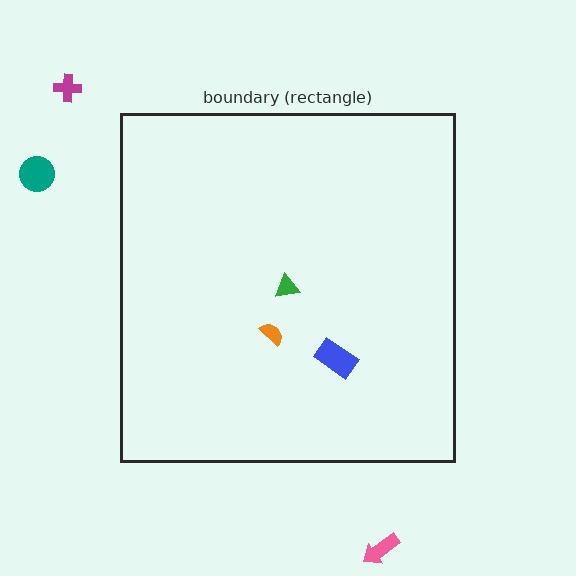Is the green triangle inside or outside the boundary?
Inside.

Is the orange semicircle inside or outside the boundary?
Inside.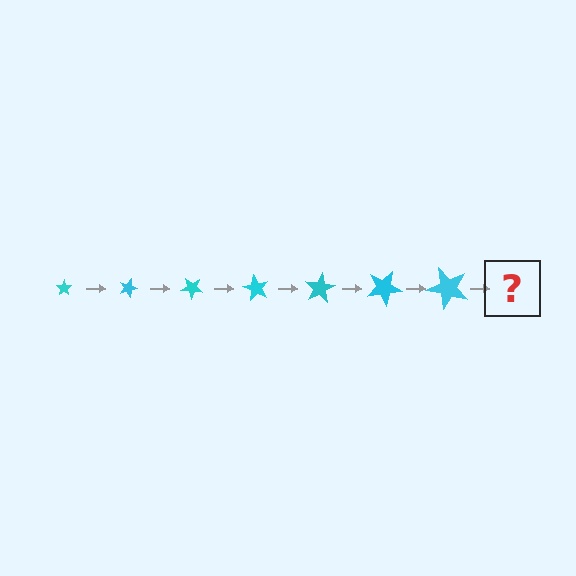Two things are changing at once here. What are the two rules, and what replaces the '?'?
The two rules are that the star grows larger each step and it rotates 20 degrees each step. The '?' should be a star, larger than the previous one and rotated 140 degrees from the start.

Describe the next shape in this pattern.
It should be a star, larger than the previous one and rotated 140 degrees from the start.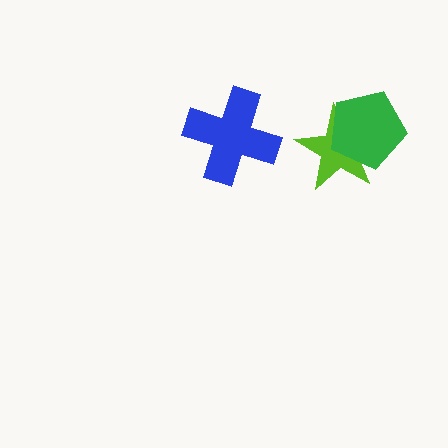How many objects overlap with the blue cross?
0 objects overlap with the blue cross.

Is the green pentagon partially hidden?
No, no other shape covers it.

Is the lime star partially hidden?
Yes, it is partially covered by another shape.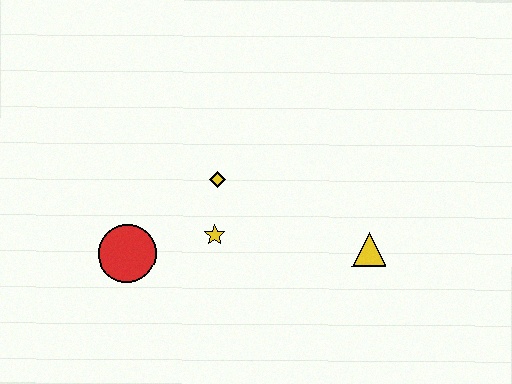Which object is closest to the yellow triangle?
The yellow star is closest to the yellow triangle.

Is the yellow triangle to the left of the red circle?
No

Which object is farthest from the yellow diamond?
The yellow triangle is farthest from the yellow diamond.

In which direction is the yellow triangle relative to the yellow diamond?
The yellow triangle is to the right of the yellow diamond.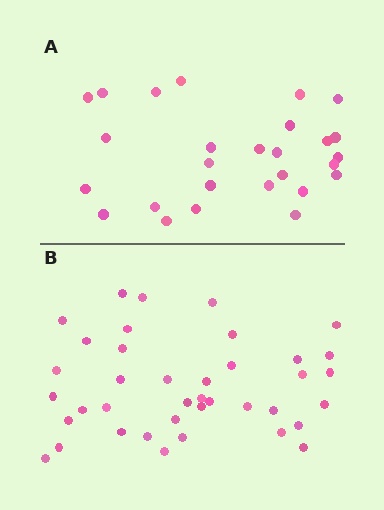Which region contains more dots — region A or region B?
Region B (the bottom region) has more dots.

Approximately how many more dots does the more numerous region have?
Region B has roughly 12 or so more dots than region A.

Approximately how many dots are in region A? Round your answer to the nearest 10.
About 30 dots. (The exact count is 27, which rounds to 30.)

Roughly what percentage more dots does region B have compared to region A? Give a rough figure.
About 45% more.